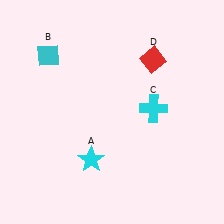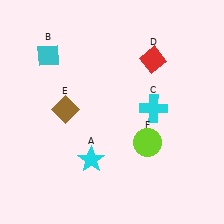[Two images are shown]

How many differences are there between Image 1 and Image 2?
There are 2 differences between the two images.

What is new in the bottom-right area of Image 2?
A lime circle (F) was added in the bottom-right area of Image 2.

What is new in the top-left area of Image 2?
A brown diamond (E) was added in the top-left area of Image 2.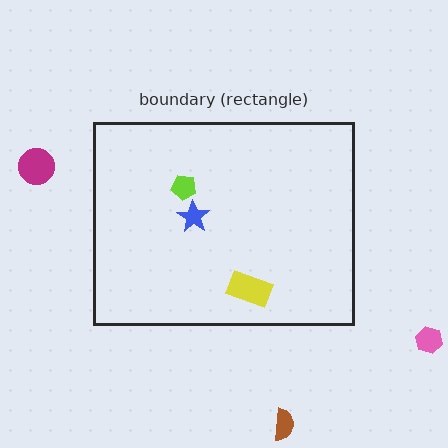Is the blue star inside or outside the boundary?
Inside.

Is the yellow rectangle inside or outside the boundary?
Inside.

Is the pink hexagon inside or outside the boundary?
Outside.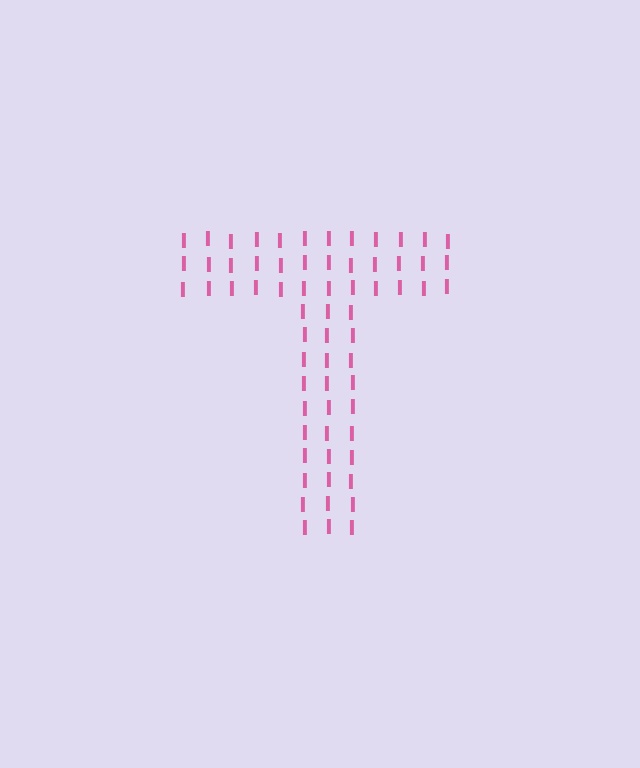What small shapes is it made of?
It is made of small letter I's.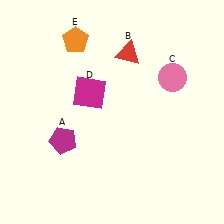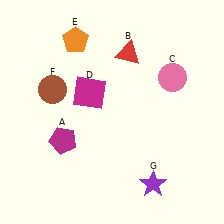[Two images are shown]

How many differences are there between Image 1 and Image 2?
There are 2 differences between the two images.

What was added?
A brown circle (F), a purple star (G) were added in Image 2.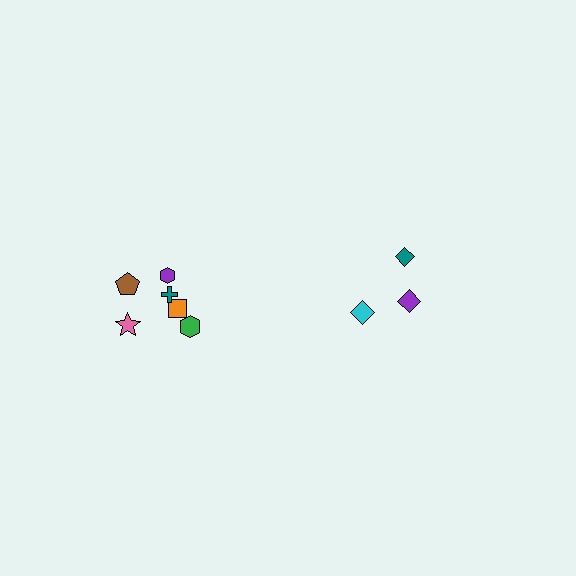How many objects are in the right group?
There are 3 objects.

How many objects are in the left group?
There are 6 objects.